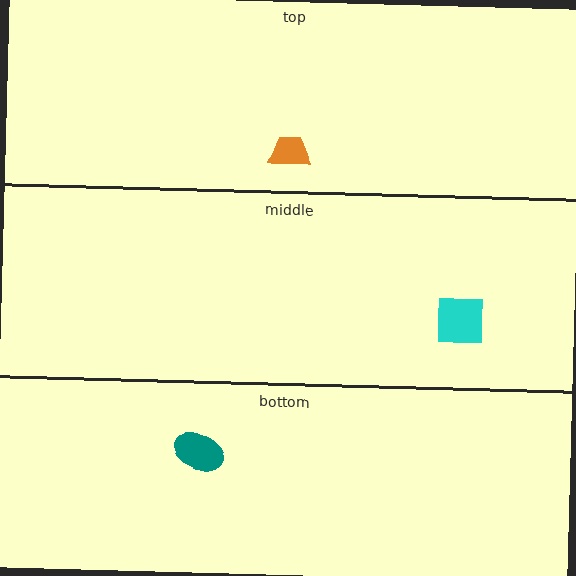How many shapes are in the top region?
1.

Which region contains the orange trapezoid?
The top region.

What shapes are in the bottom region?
The teal ellipse.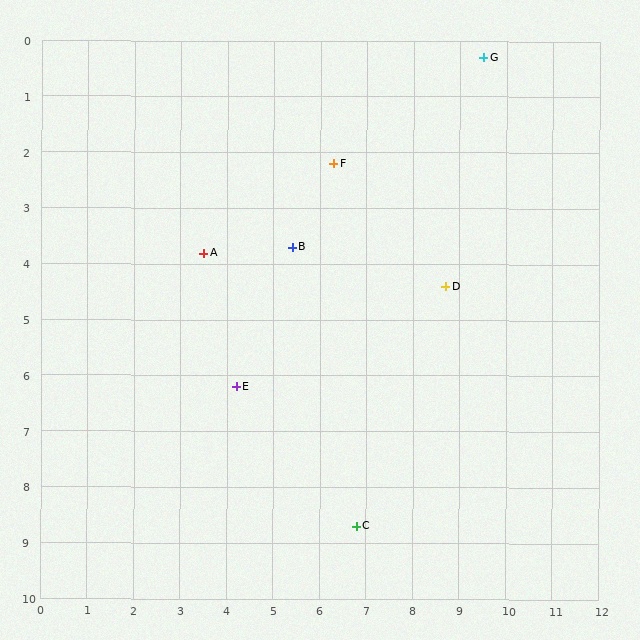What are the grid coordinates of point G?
Point G is at approximately (9.5, 0.3).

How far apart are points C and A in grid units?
Points C and A are about 5.9 grid units apart.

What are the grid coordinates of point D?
Point D is at approximately (8.7, 4.4).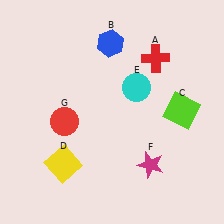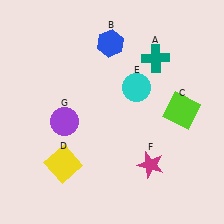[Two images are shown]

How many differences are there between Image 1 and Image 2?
There are 2 differences between the two images.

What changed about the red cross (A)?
In Image 1, A is red. In Image 2, it changed to teal.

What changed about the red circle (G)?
In Image 1, G is red. In Image 2, it changed to purple.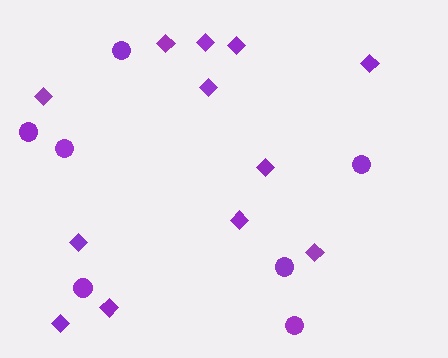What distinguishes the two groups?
There are 2 groups: one group of diamonds (12) and one group of circles (7).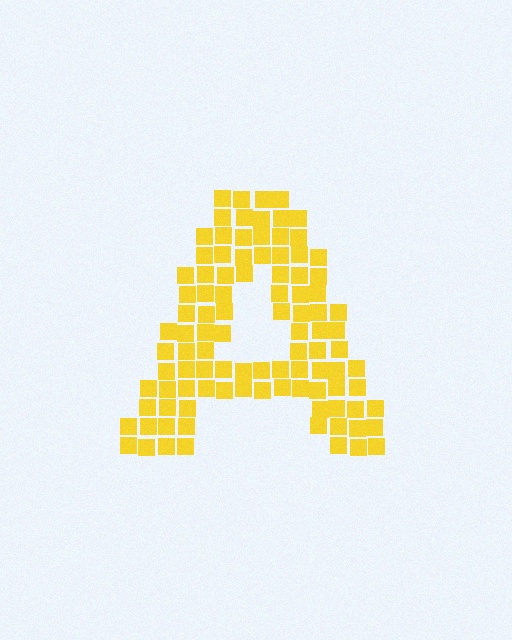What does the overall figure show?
The overall figure shows the letter A.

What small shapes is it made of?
It is made of small squares.